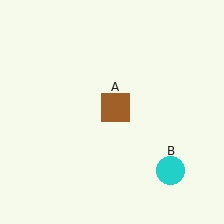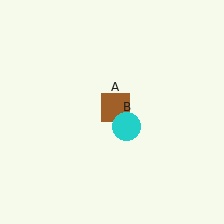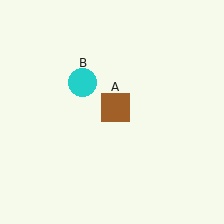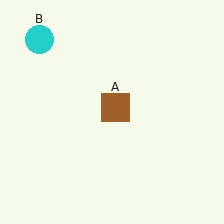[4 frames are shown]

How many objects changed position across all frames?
1 object changed position: cyan circle (object B).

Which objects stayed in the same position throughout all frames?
Brown square (object A) remained stationary.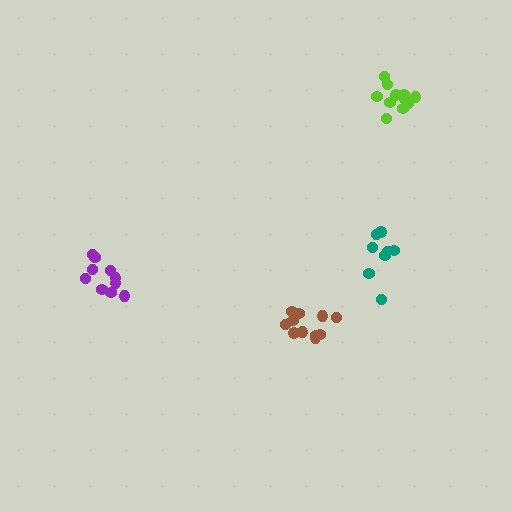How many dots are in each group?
Group 1: 10 dots, Group 2: 8 dots, Group 3: 11 dots, Group 4: 11 dots (40 total).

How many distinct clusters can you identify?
There are 4 distinct clusters.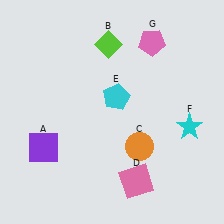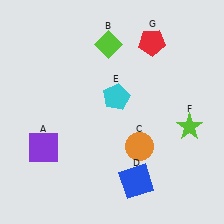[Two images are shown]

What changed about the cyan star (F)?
In Image 1, F is cyan. In Image 2, it changed to lime.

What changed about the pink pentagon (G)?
In Image 1, G is pink. In Image 2, it changed to red.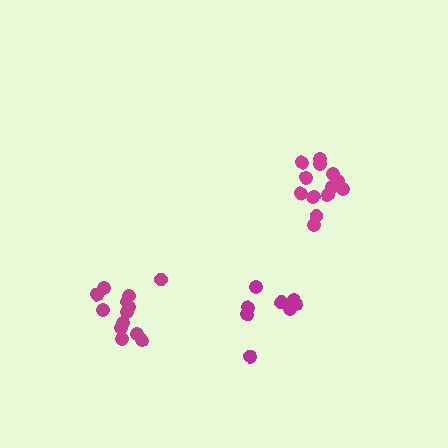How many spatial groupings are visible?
There are 3 spatial groupings.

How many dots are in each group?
Group 1: 13 dots, Group 2: 13 dots, Group 3: 8 dots (34 total).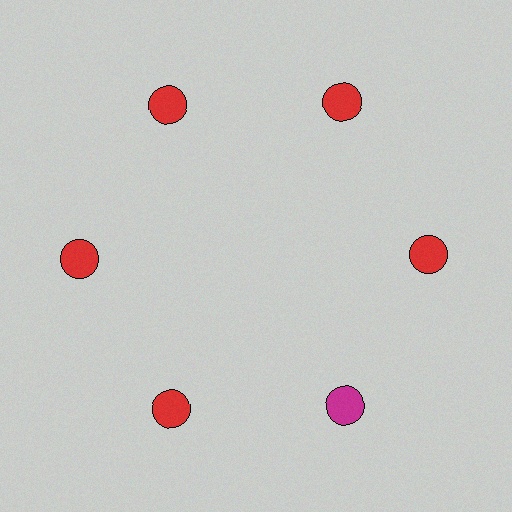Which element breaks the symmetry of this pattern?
The magenta circle at roughly the 5 o'clock position breaks the symmetry. All other shapes are red circles.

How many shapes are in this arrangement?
There are 6 shapes arranged in a ring pattern.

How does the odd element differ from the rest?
It has a different color: magenta instead of red.